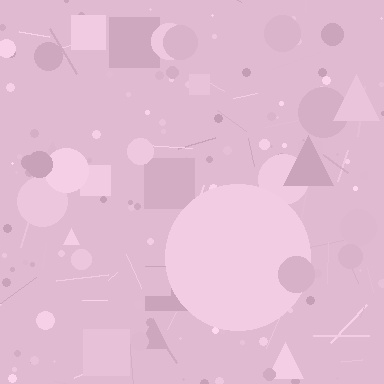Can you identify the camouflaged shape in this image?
The camouflaged shape is a circle.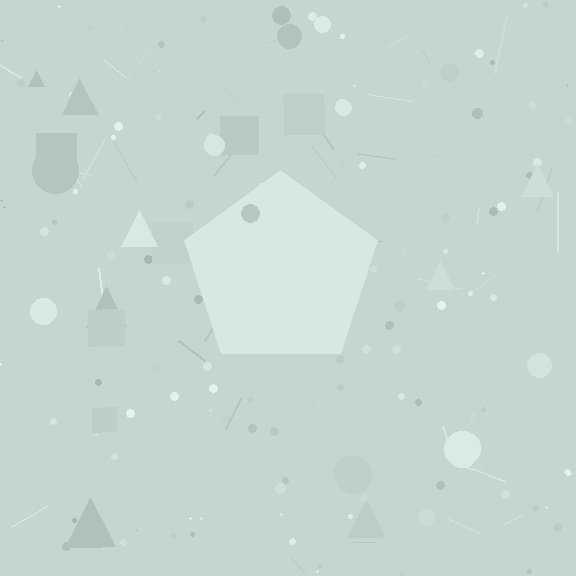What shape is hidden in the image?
A pentagon is hidden in the image.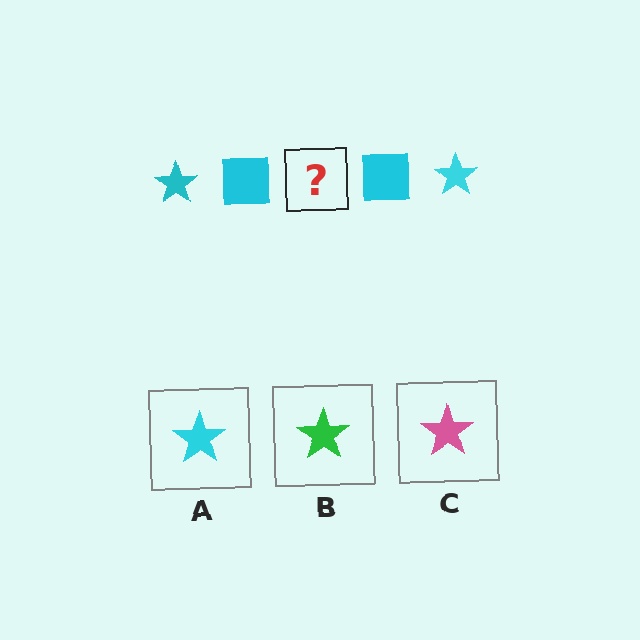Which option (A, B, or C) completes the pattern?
A.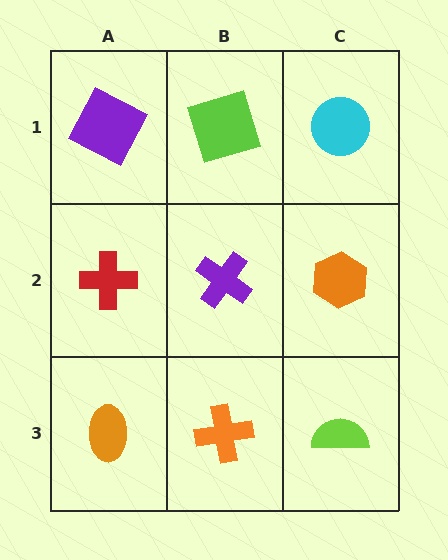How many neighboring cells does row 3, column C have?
2.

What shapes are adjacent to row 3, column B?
A purple cross (row 2, column B), an orange ellipse (row 3, column A), a lime semicircle (row 3, column C).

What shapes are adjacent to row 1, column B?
A purple cross (row 2, column B), a purple square (row 1, column A), a cyan circle (row 1, column C).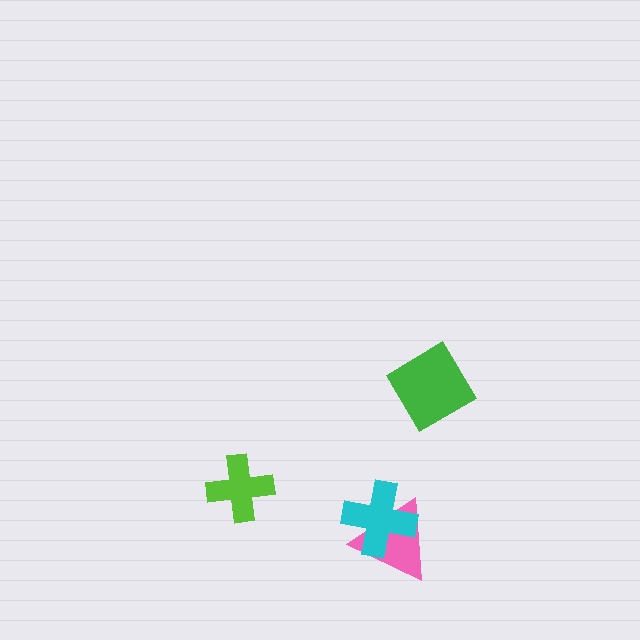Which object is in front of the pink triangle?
The cyan cross is in front of the pink triangle.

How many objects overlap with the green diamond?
0 objects overlap with the green diamond.